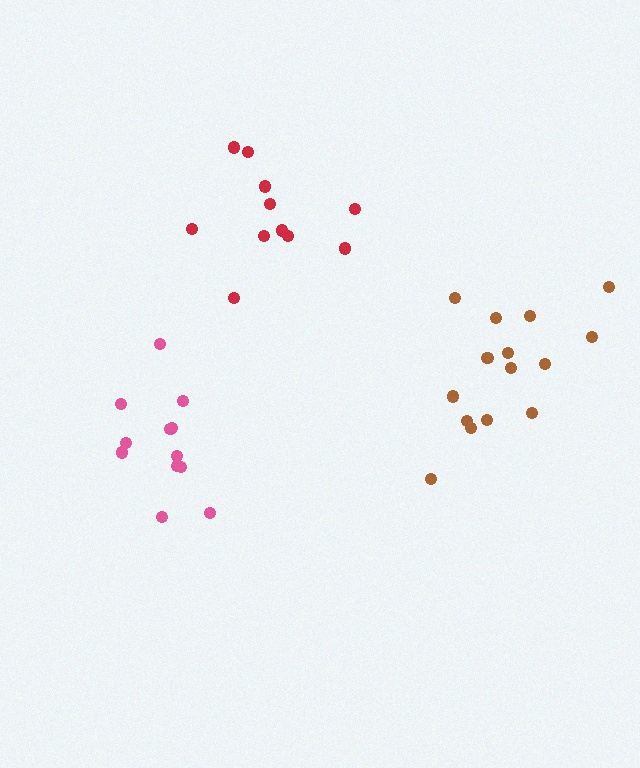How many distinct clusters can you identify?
There are 3 distinct clusters.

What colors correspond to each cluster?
The clusters are colored: pink, red, brown.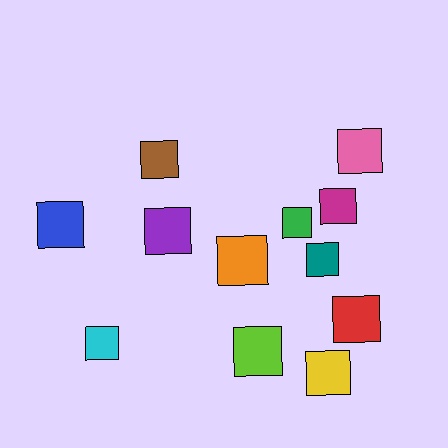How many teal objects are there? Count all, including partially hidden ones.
There is 1 teal object.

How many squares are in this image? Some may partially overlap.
There are 12 squares.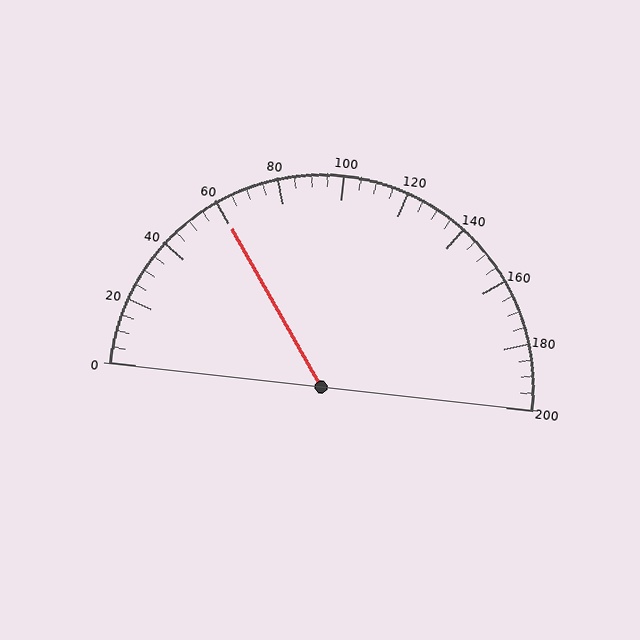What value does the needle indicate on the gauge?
The needle indicates approximately 60.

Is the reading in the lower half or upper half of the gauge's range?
The reading is in the lower half of the range (0 to 200).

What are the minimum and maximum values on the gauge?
The gauge ranges from 0 to 200.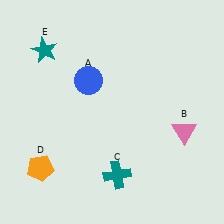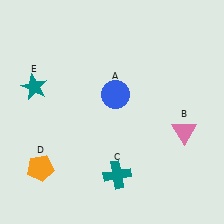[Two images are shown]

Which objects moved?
The objects that moved are: the blue circle (A), the teal star (E).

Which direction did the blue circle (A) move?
The blue circle (A) moved right.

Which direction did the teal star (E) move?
The teal star (E) moved down.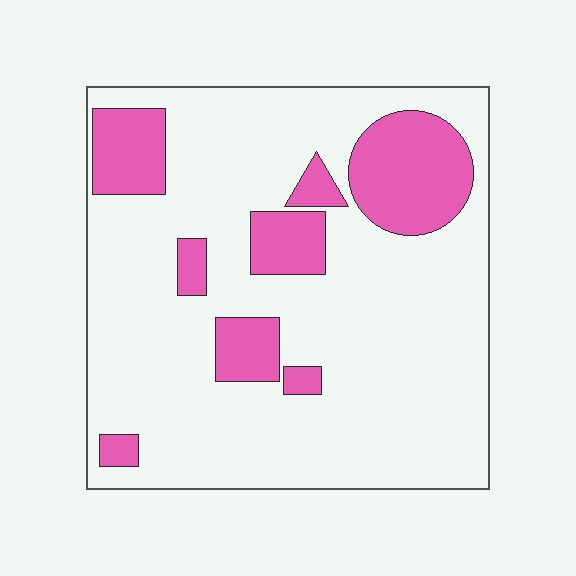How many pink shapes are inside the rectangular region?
8.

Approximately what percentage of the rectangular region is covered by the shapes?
Approximately 20%.